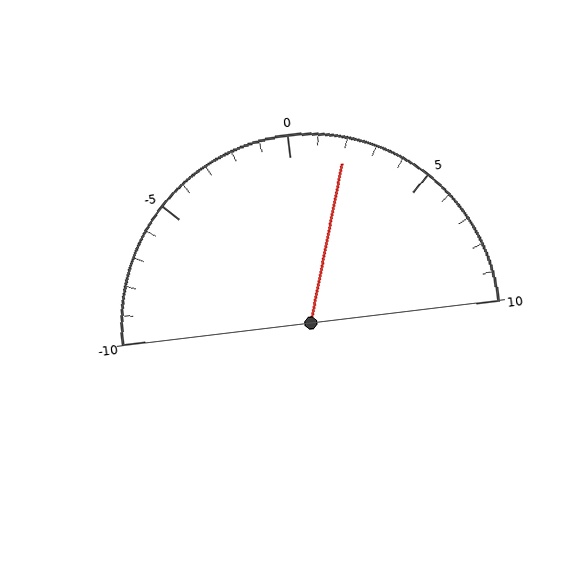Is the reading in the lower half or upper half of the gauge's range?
The reading is in the upper half of the range (-10 to 10).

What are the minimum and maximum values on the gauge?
The gauge ranges from -10 to 10.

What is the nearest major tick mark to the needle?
The nearest major tick mark is 0.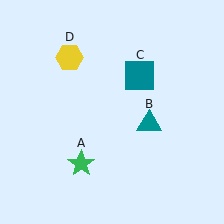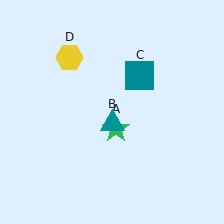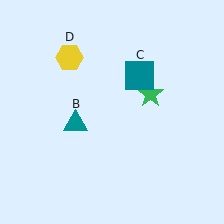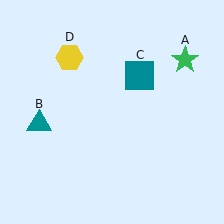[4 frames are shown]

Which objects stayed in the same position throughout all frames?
Teal square (object C) and yellow hexagon (object D) remained stationary.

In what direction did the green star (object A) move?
The green star (object A) moved up and to the right.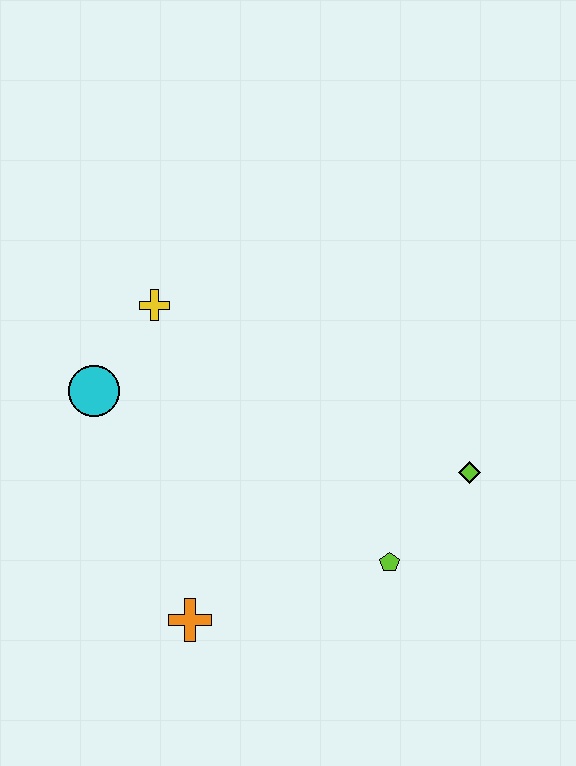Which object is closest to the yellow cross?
The cyan circle is closest to the yellow cross.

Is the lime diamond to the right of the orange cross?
Yes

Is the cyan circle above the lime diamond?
Yes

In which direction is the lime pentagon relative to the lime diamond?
The lime pentagon is below the lime diamond.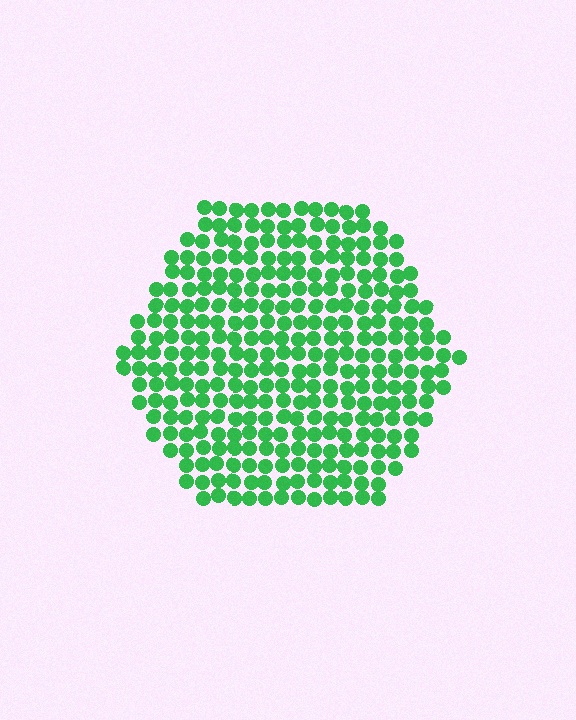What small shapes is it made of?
It is made of small circles.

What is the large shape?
The large shape is a hexagon.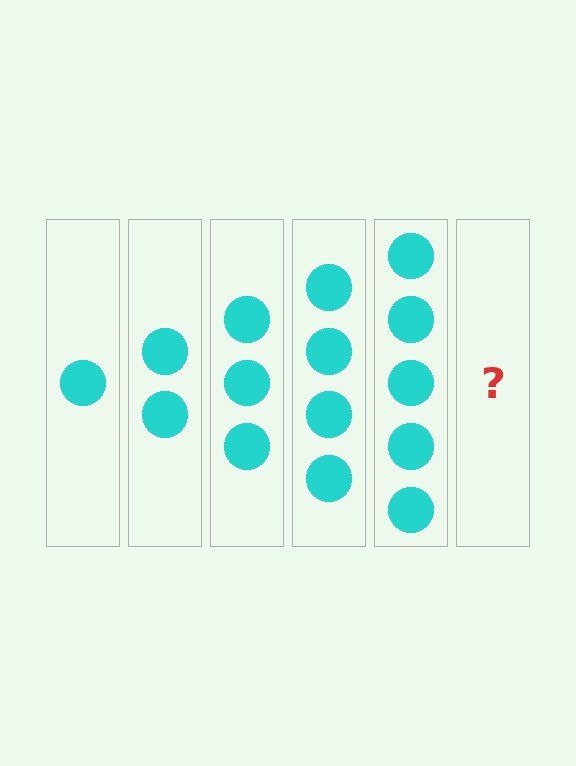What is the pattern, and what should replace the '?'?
The pattern is that each step adds one more circle. The '?' should be 6 circles.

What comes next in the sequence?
The next element should be 6 circles.